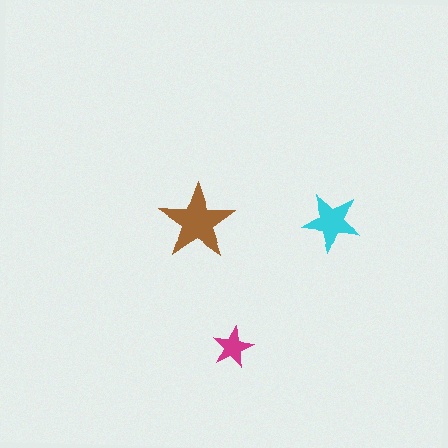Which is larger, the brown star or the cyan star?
The brown one.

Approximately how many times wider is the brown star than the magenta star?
About 2 times wider.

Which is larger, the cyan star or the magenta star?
The cyan one.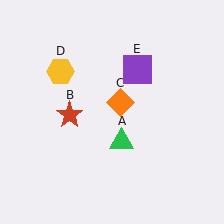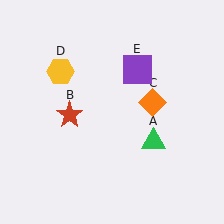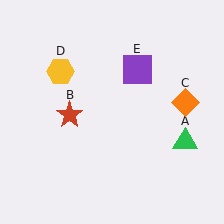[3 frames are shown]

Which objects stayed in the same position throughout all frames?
Red star (object B) and yellow hexagon (object D) and purple square (object E) remained stationary.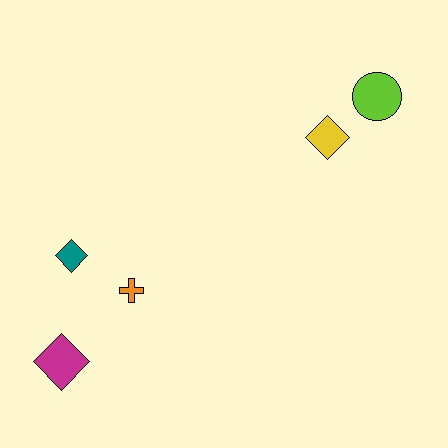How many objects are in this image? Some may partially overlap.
There are 5 objects.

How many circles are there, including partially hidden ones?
There is 1 circle.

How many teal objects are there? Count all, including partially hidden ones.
There is 1 teal object.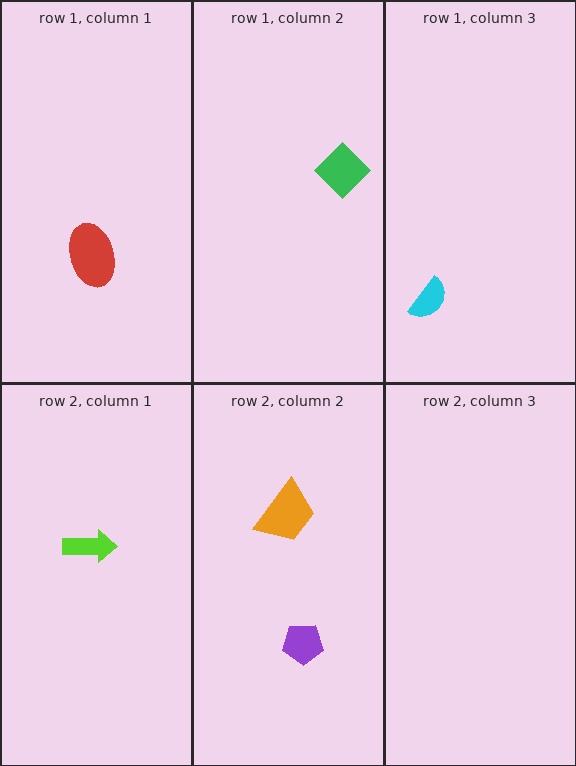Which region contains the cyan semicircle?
The row 1, column 3 region.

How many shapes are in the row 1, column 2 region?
1.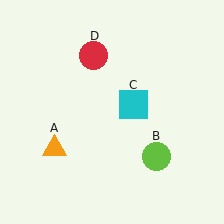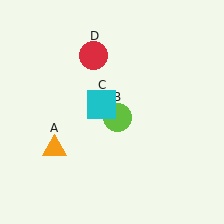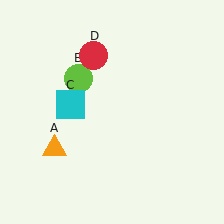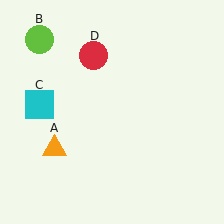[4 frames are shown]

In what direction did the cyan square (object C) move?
The cyan square (object C) moved left.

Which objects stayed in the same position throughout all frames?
Orange triangle (object A) and red circle (object D) remained stationary.